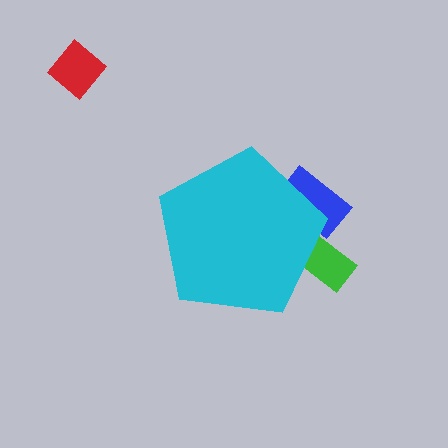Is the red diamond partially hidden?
No, the red diamond is fully visible.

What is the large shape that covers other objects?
A cyan pentagon.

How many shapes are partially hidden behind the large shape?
2 shapes are partially hidden.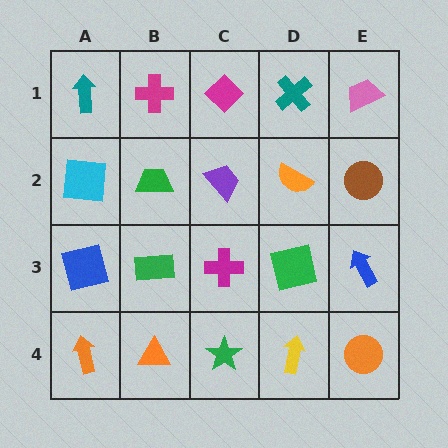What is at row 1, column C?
A magenta diamond.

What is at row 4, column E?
An orange circle.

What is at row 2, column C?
A purple trapezoid.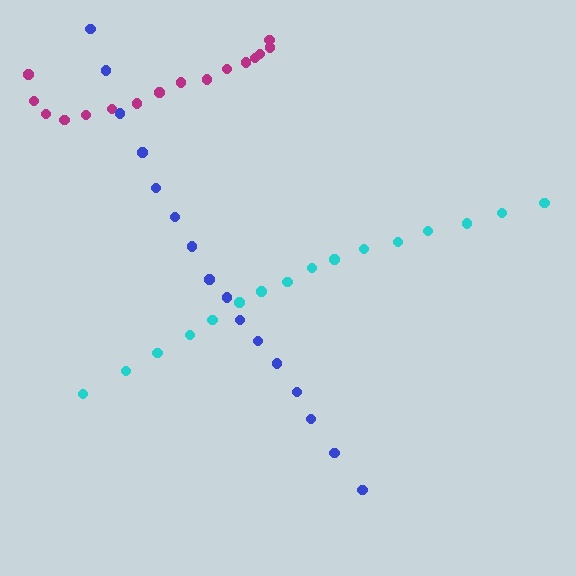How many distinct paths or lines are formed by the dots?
There are 3 distinct paths.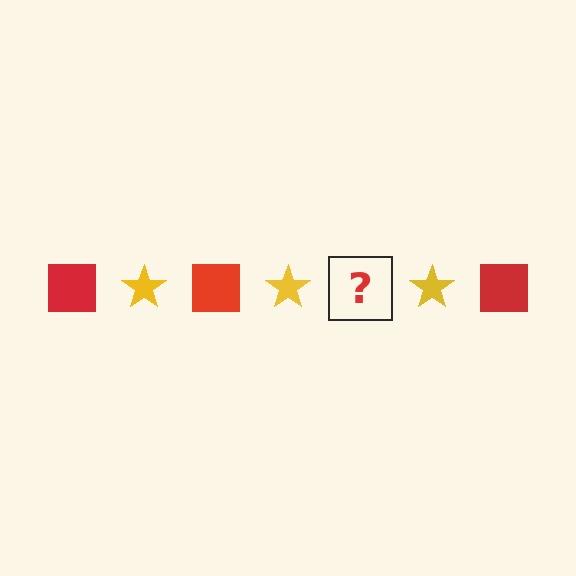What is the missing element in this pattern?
The missing element is a red square.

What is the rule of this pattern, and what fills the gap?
The rule is that the pattern alternates between red square and yellow star. The gap should be filled with a red square.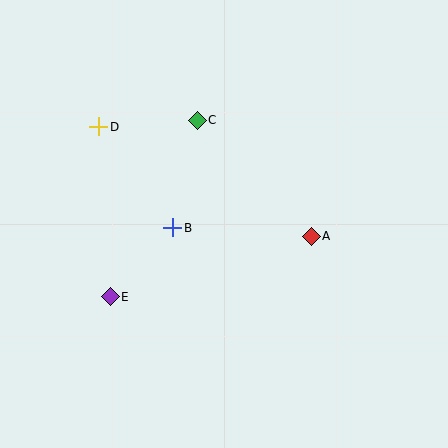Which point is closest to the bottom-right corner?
Point A is closest to the bottom-right corner.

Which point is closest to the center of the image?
Point B at (173, 228) is closest to the center.